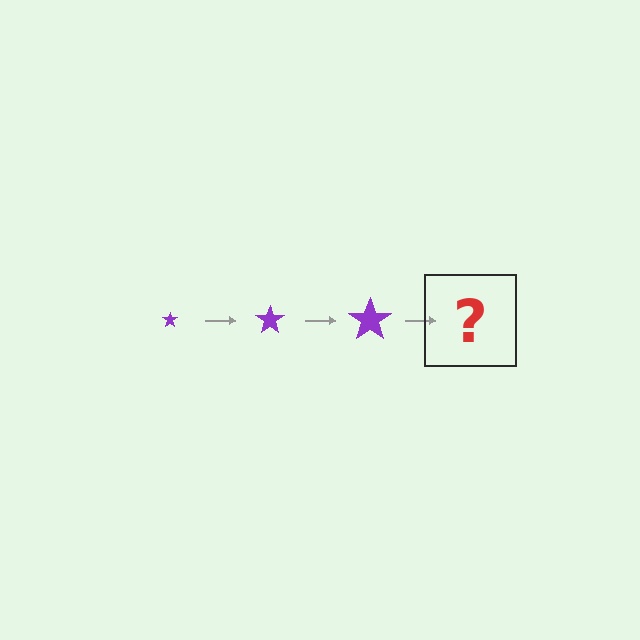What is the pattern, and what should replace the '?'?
The pattern is that the star gets progressively larger each step. The '?' should be a purple star, larger than the previous one.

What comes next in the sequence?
The next element should be a purple star, larger than the previous one.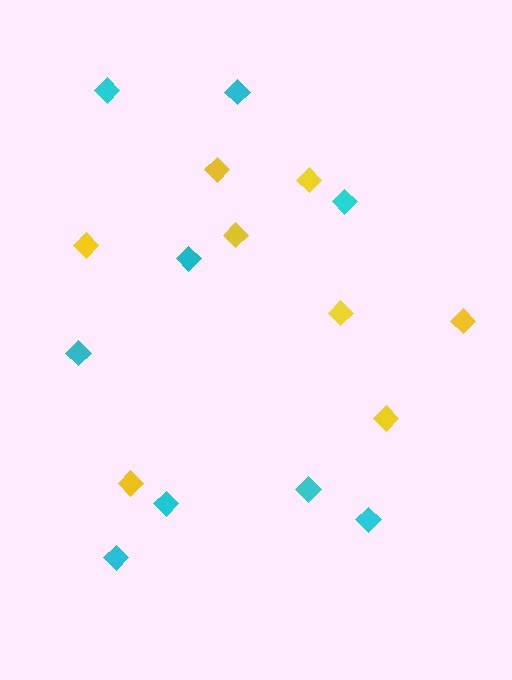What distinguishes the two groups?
There are 2 groups: one group of cyan diamonds (9) and one group of yellow diamonds (8).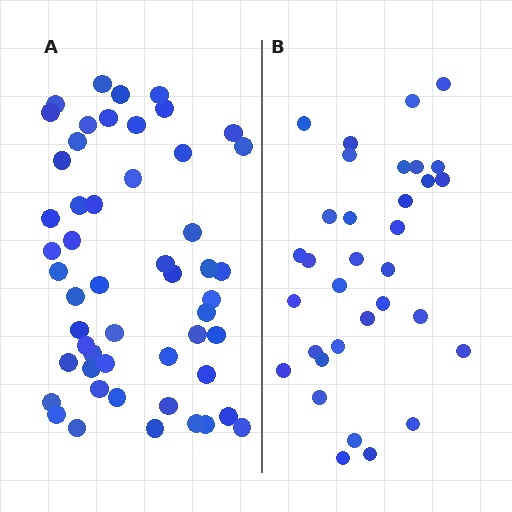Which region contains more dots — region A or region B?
Region A (the left region) has more dots.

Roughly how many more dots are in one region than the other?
Region A has approximately 20 more dots than region B.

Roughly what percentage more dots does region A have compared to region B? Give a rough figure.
About 60% more.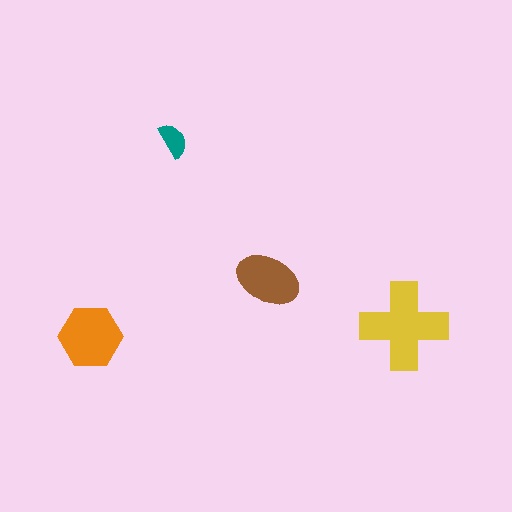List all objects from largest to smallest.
The yellow cross, the orange hexagon, the brown ellipse, the teal semicircle.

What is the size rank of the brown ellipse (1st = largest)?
3rd.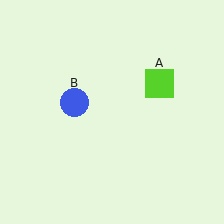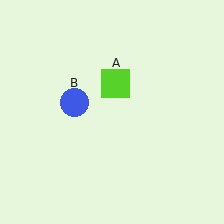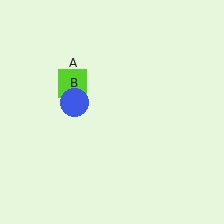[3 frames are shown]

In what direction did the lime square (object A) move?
The lime square (object A) moved left.